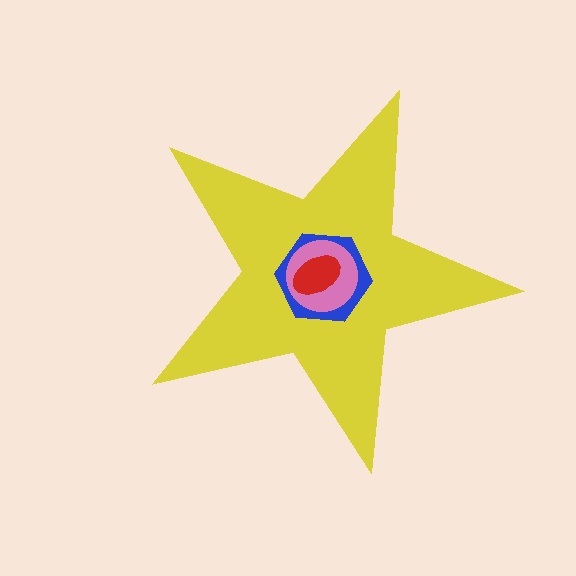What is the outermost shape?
The yellow star.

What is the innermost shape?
The red ellipse.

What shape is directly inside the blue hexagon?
The pink circle.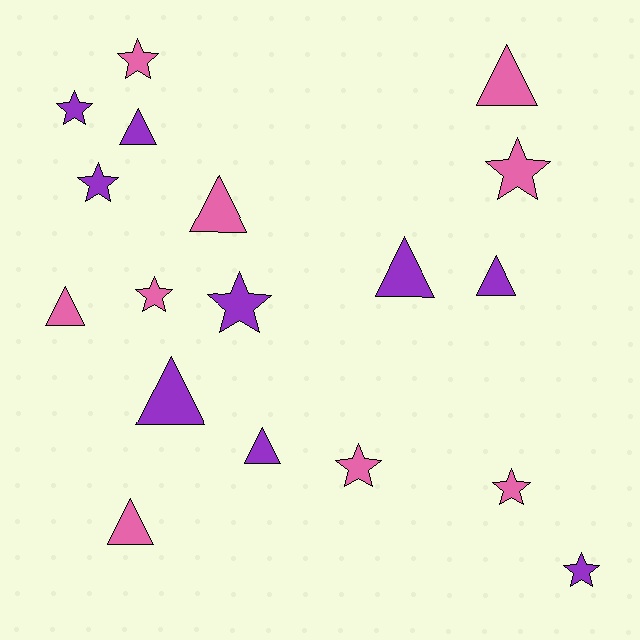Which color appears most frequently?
Purple, with 9 objects.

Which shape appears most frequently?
Star, with 9 objects.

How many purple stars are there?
There are 4 purple stars.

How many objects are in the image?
There are 18 objects.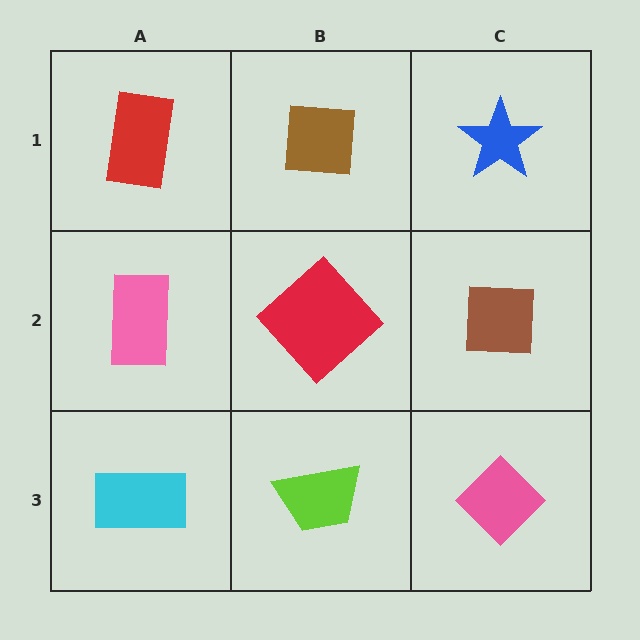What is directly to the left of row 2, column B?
A pink rectangle.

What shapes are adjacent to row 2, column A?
A red rectangle (row 1, column A), a cyan rectangle (row 3, column A), a red diamond (row 2, column B).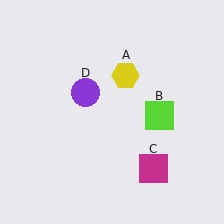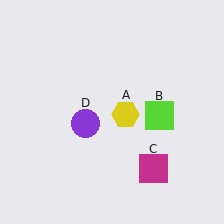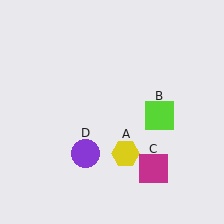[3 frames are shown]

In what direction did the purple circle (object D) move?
The purple circle (object D) moved down.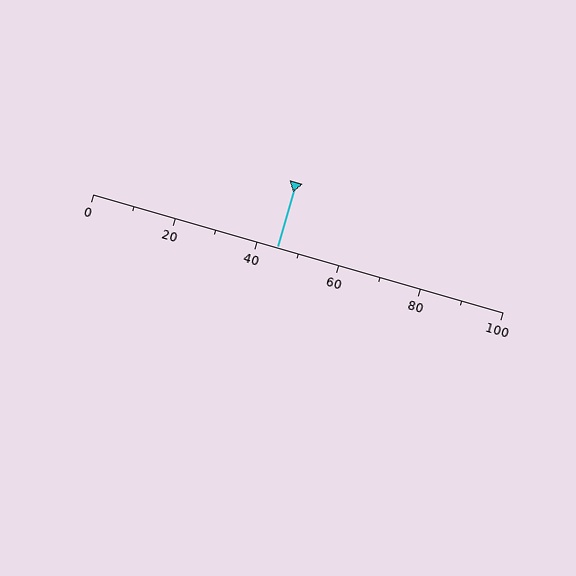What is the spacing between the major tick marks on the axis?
The major ticks are spaced 20 apart.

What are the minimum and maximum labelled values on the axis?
The axis runs from 0 to 100.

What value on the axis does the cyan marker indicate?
The marker indicates approximately 45.